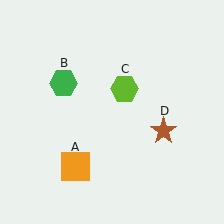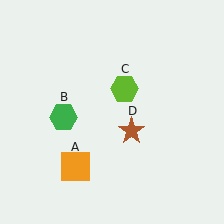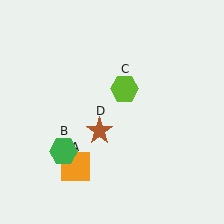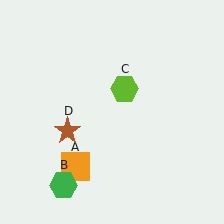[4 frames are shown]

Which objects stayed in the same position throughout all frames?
Orange square (object A) and lime hexagon (object C) remained stationary.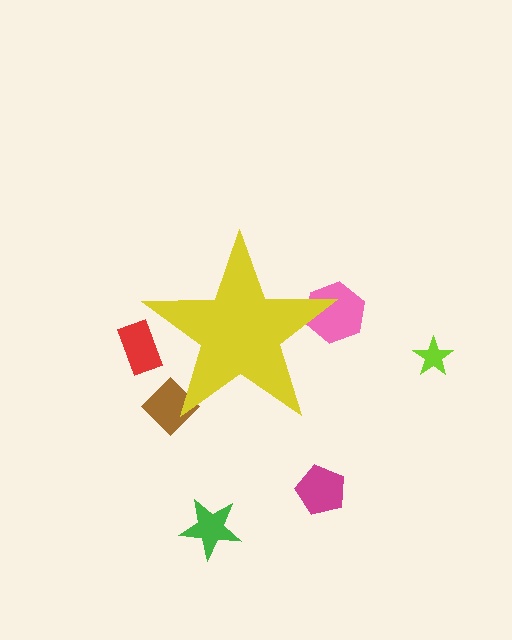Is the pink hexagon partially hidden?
Yes, the pink hexagon is partially hidden behind the yellow star.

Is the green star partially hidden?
No, the green star is fully visible.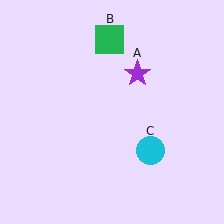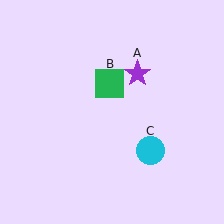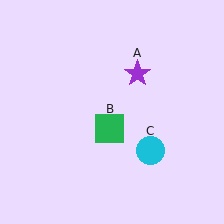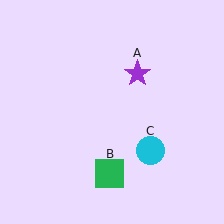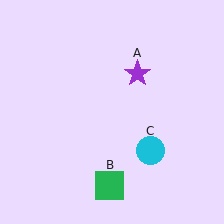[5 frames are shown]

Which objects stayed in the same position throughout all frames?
Purple star (object A) and cyan circle (object C) remained stationary.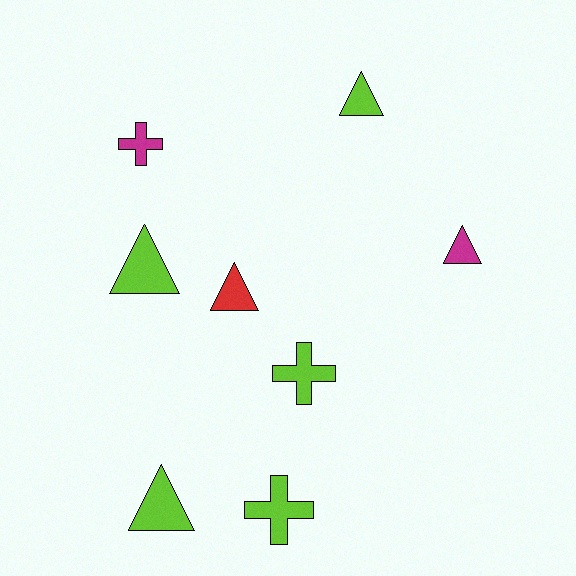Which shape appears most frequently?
Triangle, with 5 objects.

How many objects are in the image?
There are 8 objects.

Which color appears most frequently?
Lime, with 5 objects.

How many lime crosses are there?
There are 2 lime crosses.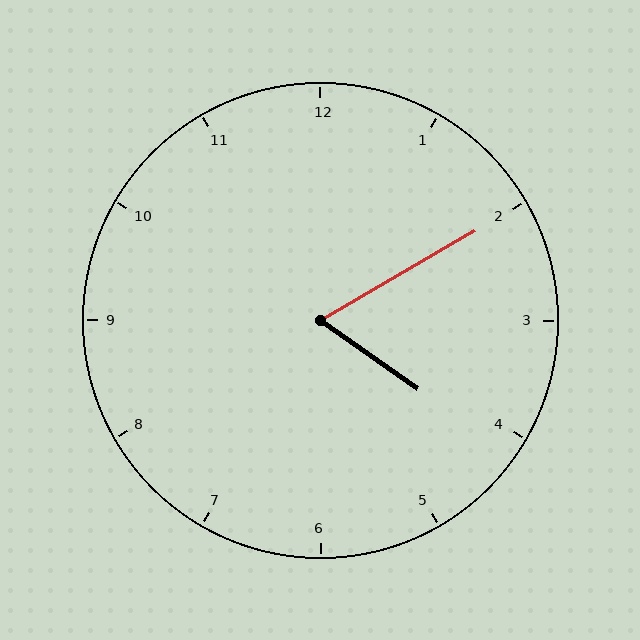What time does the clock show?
4:10.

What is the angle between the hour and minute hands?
Approximately 65 degrees.